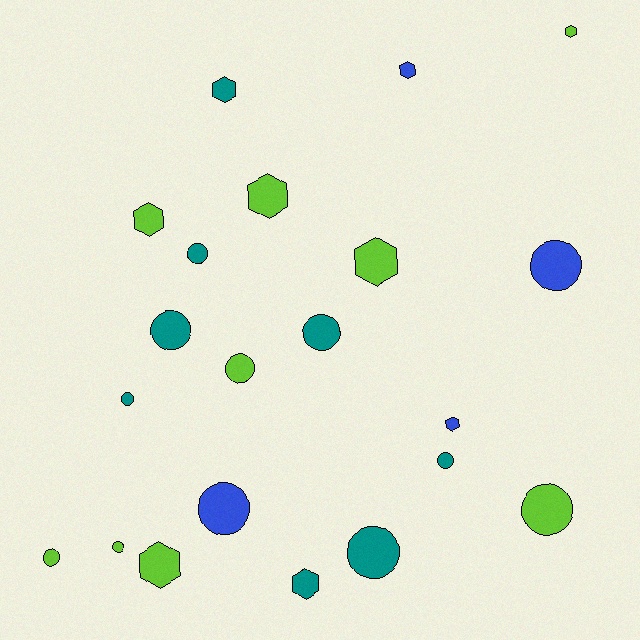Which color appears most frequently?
Lime, with 9 objects.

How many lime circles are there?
There are 4 lime circles.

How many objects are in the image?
There are 21 objects.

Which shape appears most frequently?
Circle, with 12 objects.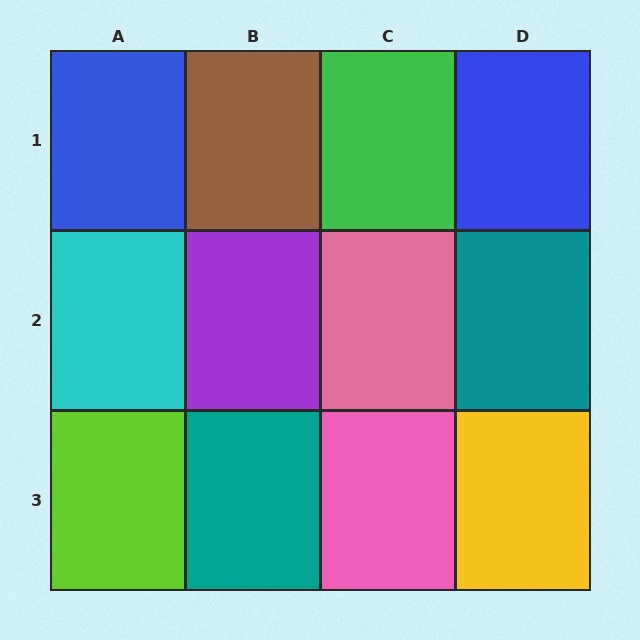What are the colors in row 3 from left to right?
Lime, teal, pink, yellow.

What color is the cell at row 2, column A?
Cyan.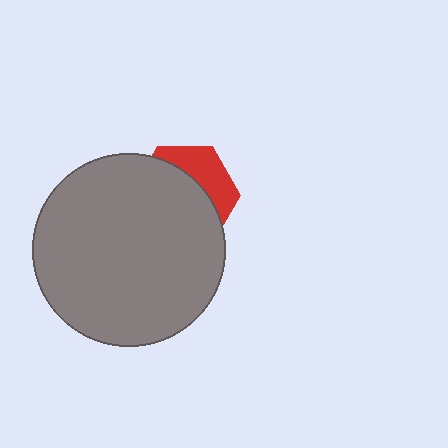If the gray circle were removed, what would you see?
You would see the complete red hexagon.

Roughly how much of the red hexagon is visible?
A small part of it is visible (roughly 33%).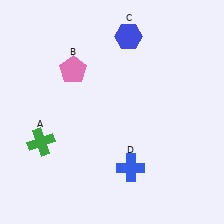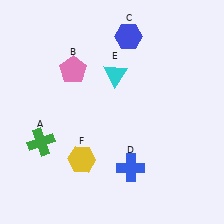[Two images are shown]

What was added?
A cyan triangle (E), a yellow hexagon (F) were added in Image 2.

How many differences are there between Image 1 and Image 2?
There are 2 differences between the two images.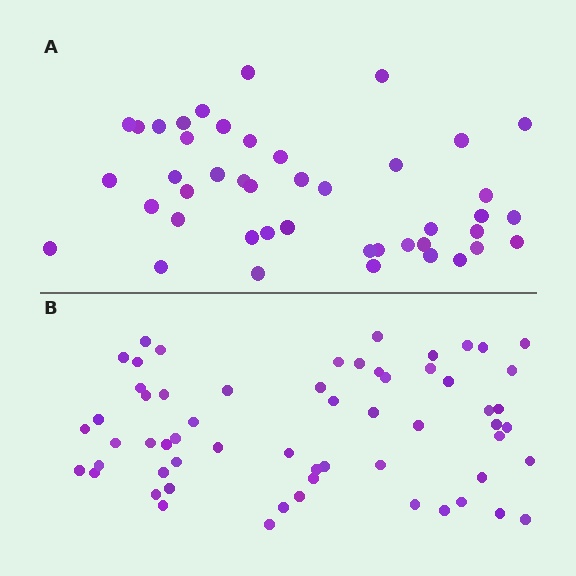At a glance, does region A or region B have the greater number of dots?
Region B (the bottom region) has more dots.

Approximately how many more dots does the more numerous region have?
Region B has approximately 15 more dots than region A.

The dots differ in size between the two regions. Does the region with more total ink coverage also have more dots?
No. Region A has more total ink coverage because its dots are larger, but region B actually contains more individual dots. Total area can be misleading — the number of items is what matters here.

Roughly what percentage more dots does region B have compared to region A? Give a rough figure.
About 35% more.